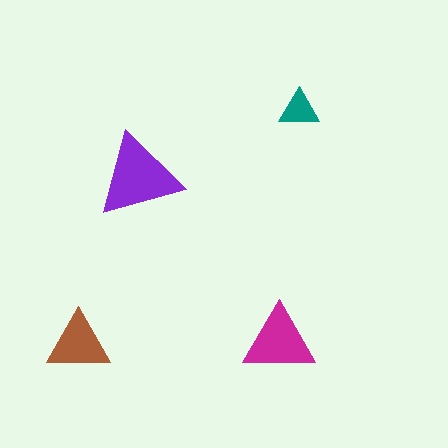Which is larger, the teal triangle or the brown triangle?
The brown one.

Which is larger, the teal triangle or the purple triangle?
The purple one.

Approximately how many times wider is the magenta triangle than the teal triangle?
About 2 times wider.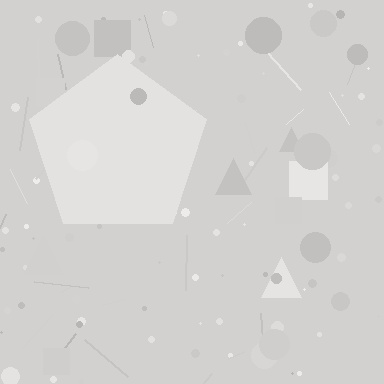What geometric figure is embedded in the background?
A pentagon is embedded in the background.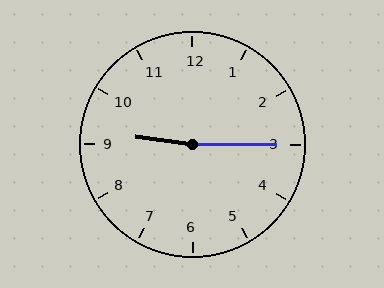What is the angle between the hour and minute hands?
Approximately 172 degrees.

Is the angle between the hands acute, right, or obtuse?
It is obtuse.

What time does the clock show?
9:15.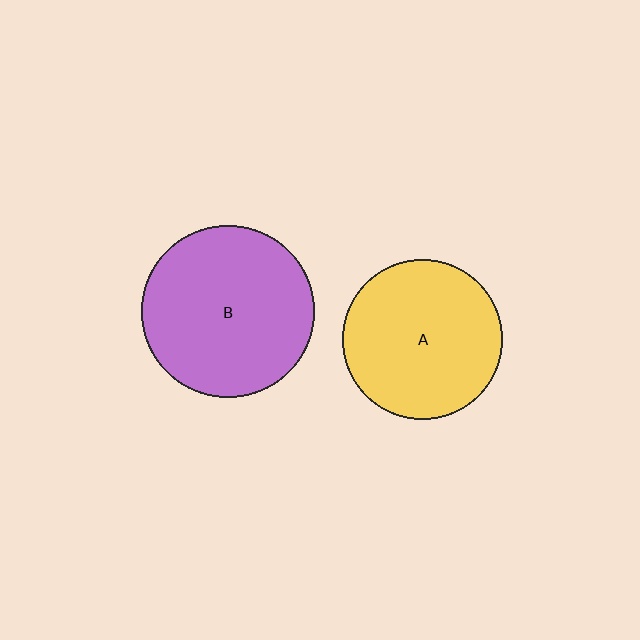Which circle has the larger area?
Circle B (purple).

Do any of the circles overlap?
No, none of the circles overlap.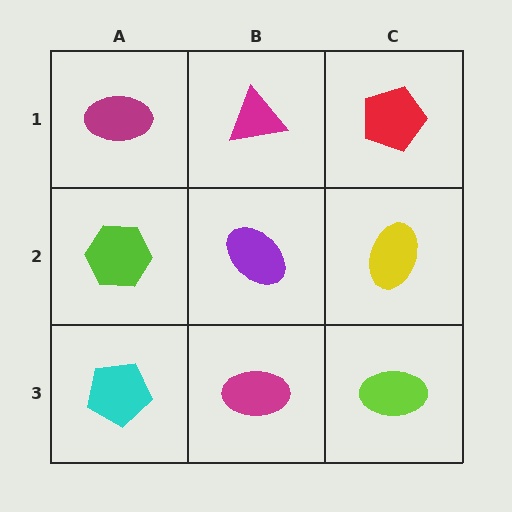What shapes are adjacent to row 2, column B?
A magenta triangle (row 1, column B), a magenta ellipse (row 3, column B), a lime hexagon (row 2, column A), a yellow ellipse (row 2, column C).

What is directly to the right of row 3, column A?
A magenta ellipse.